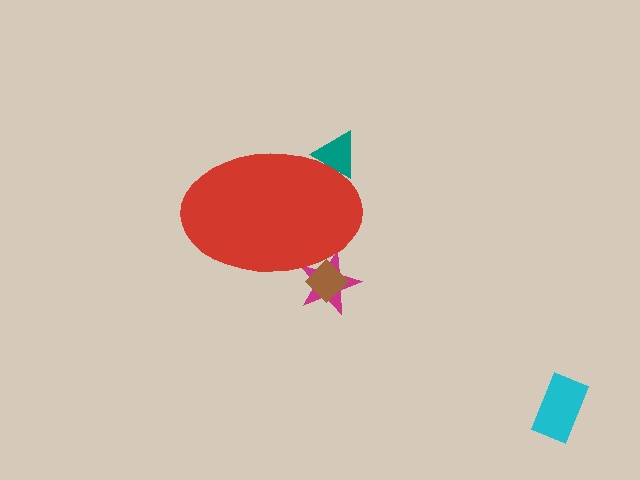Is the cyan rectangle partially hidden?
No, the cyan rectangle is fully visible.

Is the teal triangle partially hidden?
Yes, the teal triangle is partially hidden behind the red ellipse.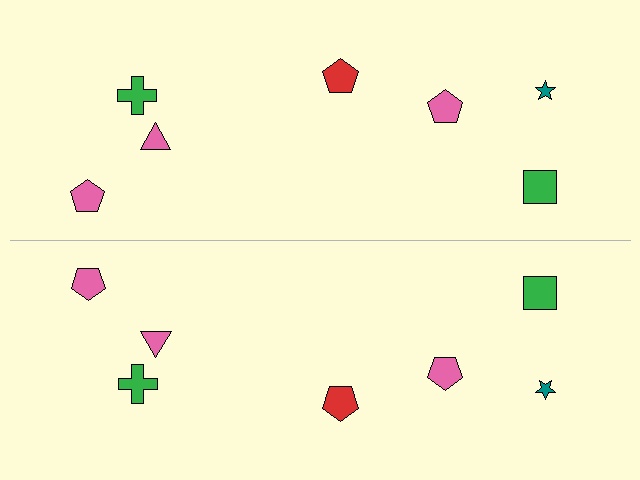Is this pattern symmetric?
Yes, this pattern has bilateral (reflection) symmetry.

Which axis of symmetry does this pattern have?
The pattern has a horizontal axis of symmetry running through the center of the image.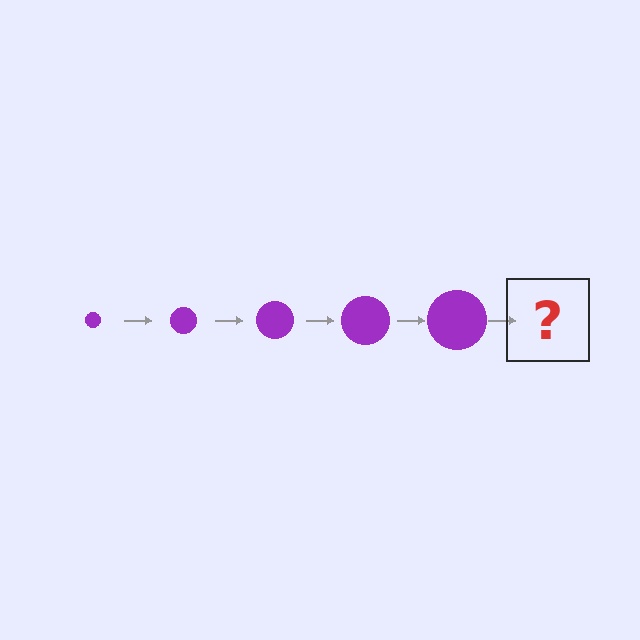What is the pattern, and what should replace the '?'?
The pattern is that the circle gets progressively larger each step. The '?' should be a purple circle, larger than the previous one.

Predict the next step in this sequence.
The next step is a purple circle, larger than the previous one.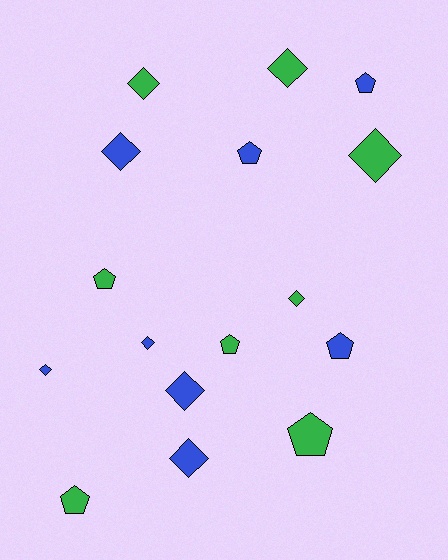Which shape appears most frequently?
Diamond, with 9 objects.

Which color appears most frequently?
Blue, with 8 objects.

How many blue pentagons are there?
There are 3 blue pentagons.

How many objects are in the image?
There are 16 objects.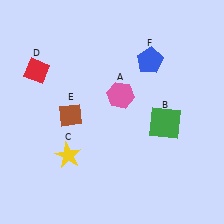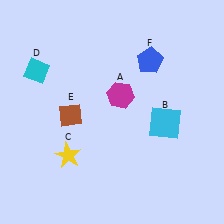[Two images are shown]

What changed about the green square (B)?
In Image 1, B is green. In Image 2, it changed to cyan.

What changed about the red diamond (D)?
In Image 1, D is red. In Image 2, it changed to cyan.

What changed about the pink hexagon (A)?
In Image 1, A is pink. In Image 2, it changed to magenta.